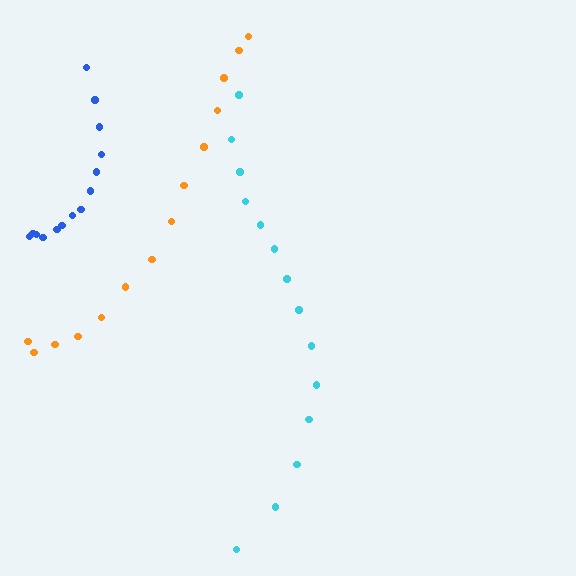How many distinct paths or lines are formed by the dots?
There are 3 distinct paths.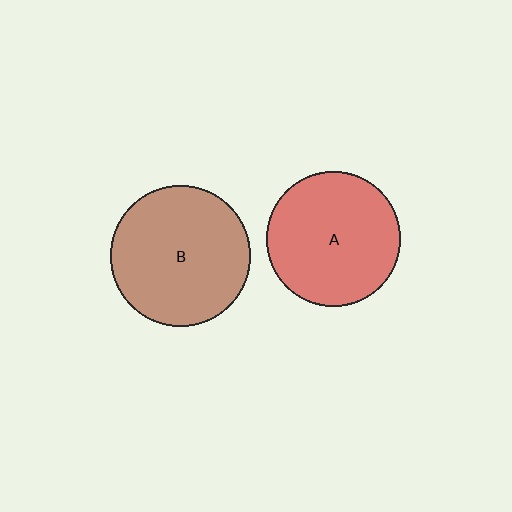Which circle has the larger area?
Circle B (brown).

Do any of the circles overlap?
No, none of the circles overlap.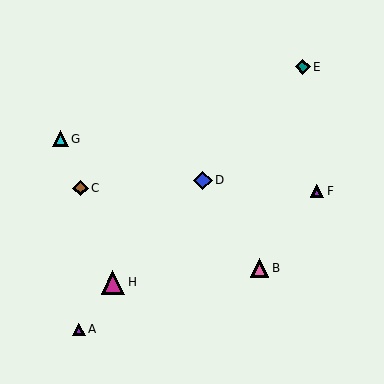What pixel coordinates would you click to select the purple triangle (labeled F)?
Click at (317, 191) to select the purple triangle F.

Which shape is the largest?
The magenta triangle (labeled H) is the largest.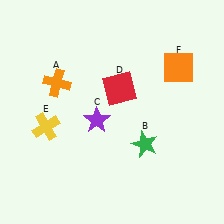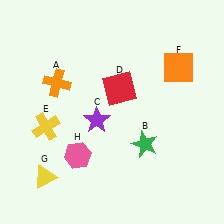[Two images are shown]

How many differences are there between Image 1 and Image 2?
There are 2 differences between the two images.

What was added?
A yellow triangle (G), a pink hexagon (H) were added in Image 2.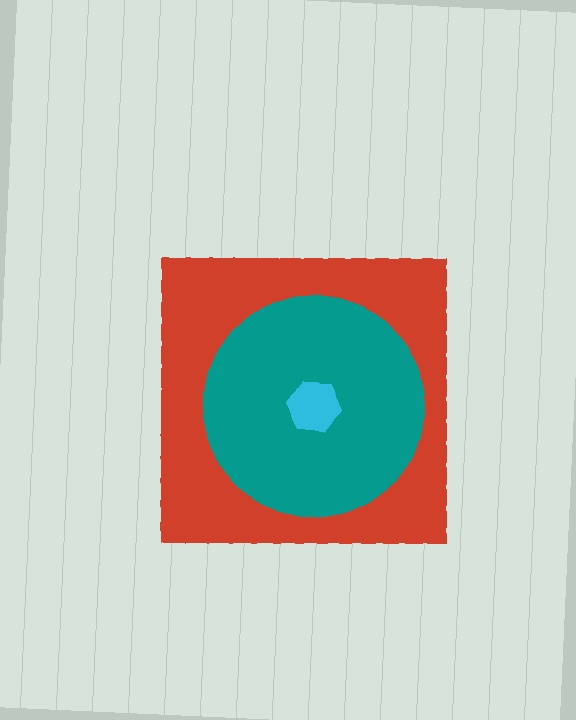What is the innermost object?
The cyan hexagon.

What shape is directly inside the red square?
The teal circle.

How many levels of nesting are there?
3.